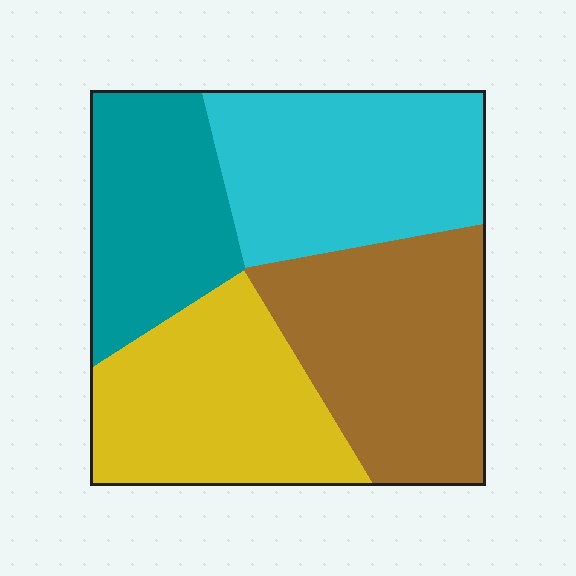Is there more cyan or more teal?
Cyan.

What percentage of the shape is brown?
Brown takes up between a quarter and a half of the shape.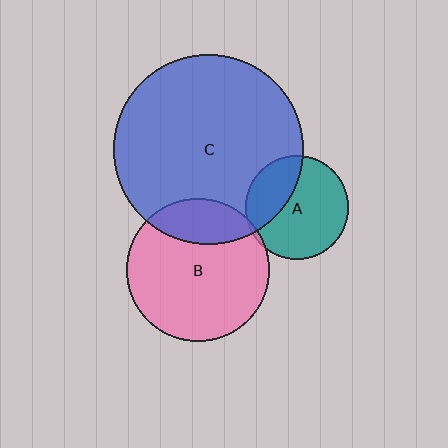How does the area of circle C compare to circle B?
Approximately 1.8 times.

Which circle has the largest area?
Circle C (blue).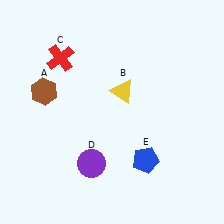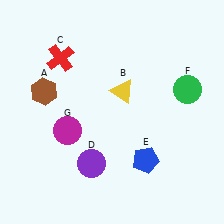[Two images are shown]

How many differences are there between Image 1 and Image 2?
There are 2 differences between the two images.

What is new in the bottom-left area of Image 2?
A magenta circle (G) was added in the bottom-left area of Image 2.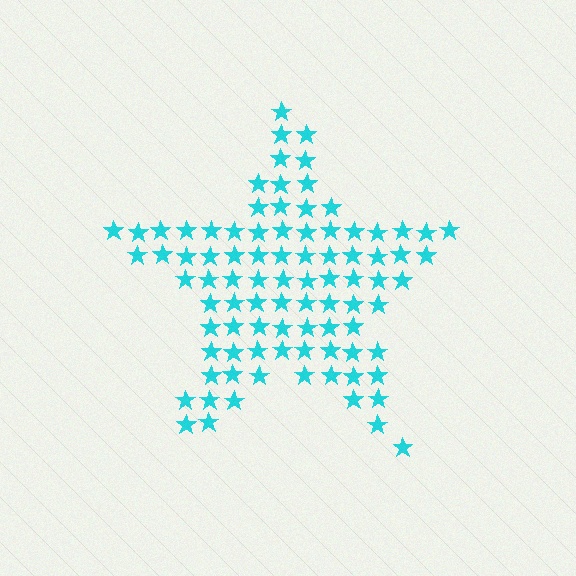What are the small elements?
The small elements are stars.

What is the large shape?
The large shape is a star.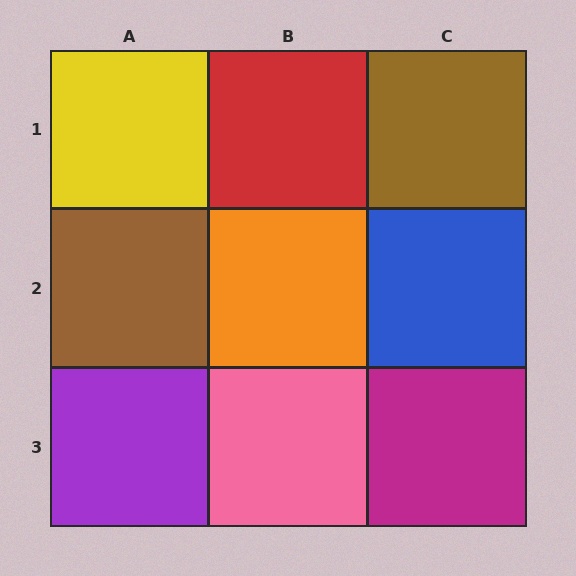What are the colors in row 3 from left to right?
Purple, pink, magenta.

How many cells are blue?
1 cell is blue.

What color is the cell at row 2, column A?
Brown.